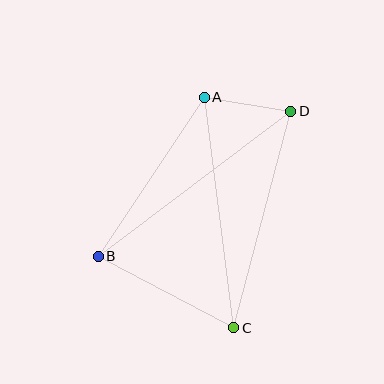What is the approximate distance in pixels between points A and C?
The distance between A and C is approximately 232 pixels.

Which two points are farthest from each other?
Points B and D are farthest from each other.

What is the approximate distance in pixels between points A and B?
The distance between A and B is approximately 191 pixels.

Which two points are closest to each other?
Points A and D are closest to each other.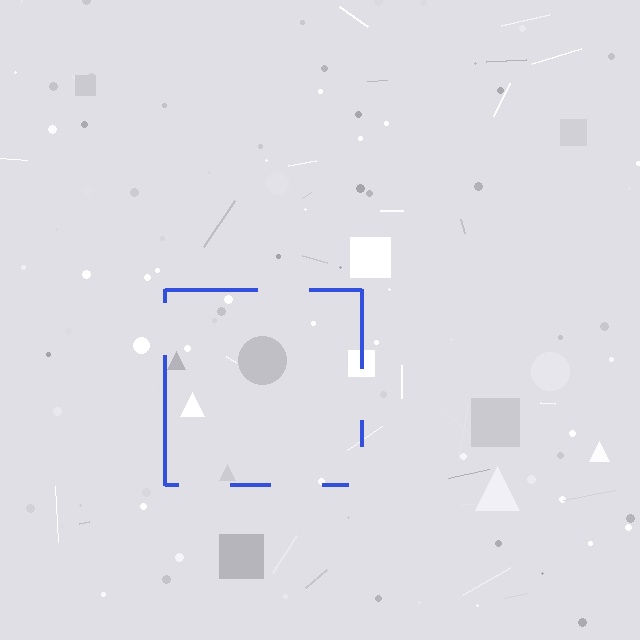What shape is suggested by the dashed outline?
The dashed outline suggests a square.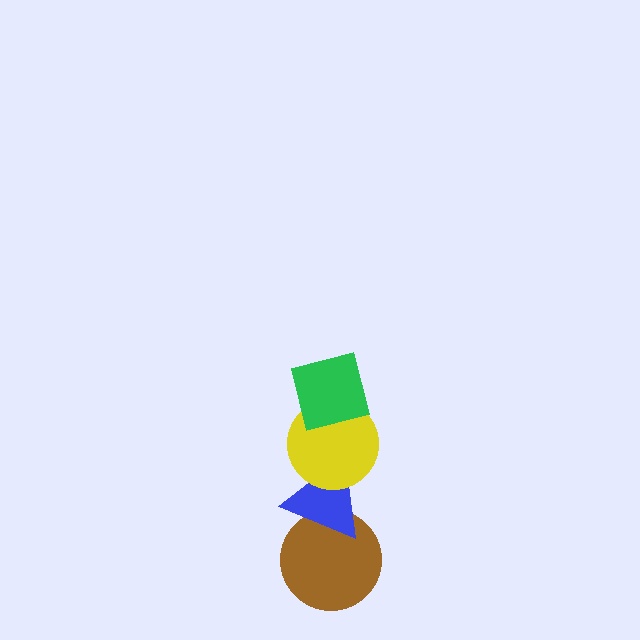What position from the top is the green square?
The green square is 1st from the top.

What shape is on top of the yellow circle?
The green square is on top of the yellow circle.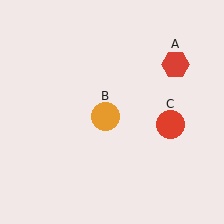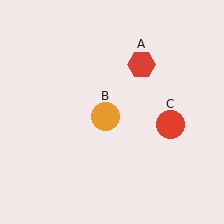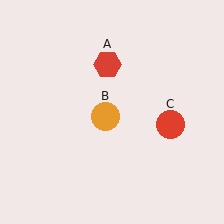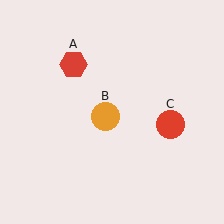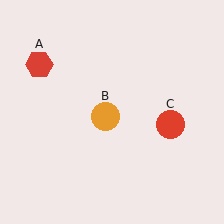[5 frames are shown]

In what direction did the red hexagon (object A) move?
The red hexagon (object A) moved left.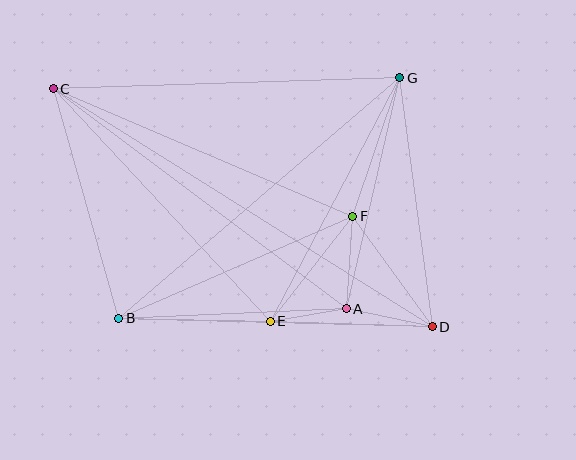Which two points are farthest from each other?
Points C and D are farthest from each other.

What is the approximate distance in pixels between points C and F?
The distance between C and F is approximately 325 pixels.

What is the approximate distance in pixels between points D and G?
The distance between D and G is approximately 251 pixels.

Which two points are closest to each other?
Points A and E are closest to each other.